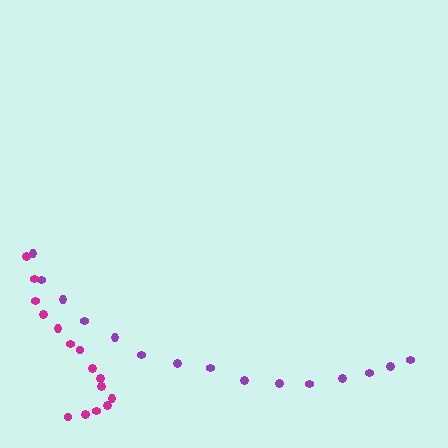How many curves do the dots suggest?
There are 2 distinct paths.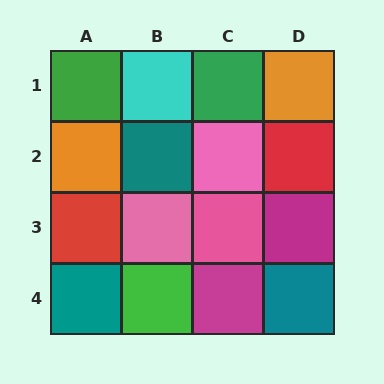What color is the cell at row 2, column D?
Red.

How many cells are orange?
2 cells are orange.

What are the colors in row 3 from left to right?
Red, pink, pink, magenta.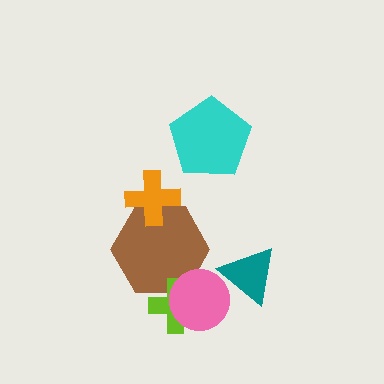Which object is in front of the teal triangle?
The pink circle is in front of the teal triangle.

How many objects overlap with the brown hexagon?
3 objects overlap with the brown hexagon.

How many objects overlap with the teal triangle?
1 object overlaps with the teal triangle.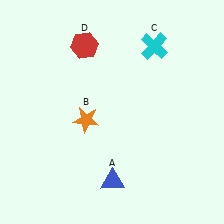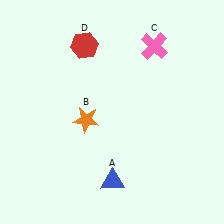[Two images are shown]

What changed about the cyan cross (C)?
In Image 1, C is cyan. In Image 2, it changed to pink.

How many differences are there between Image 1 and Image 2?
There is 1 difference between the two images.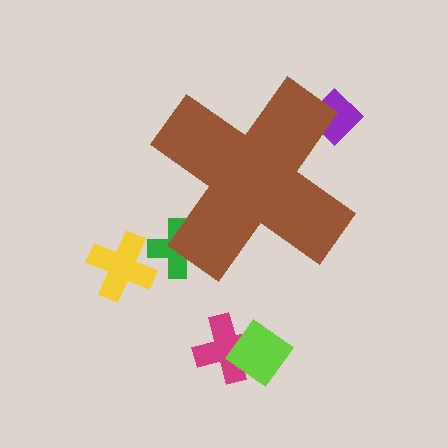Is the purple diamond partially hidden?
Yes, the purple diamond is partially hidden behind the brown cross.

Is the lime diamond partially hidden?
No, the lime diamond is fully visible.